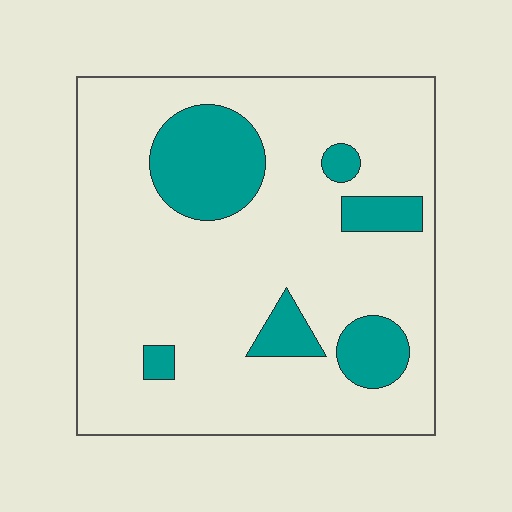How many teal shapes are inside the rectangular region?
6.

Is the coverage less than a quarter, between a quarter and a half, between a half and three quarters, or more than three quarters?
Less than a quarter.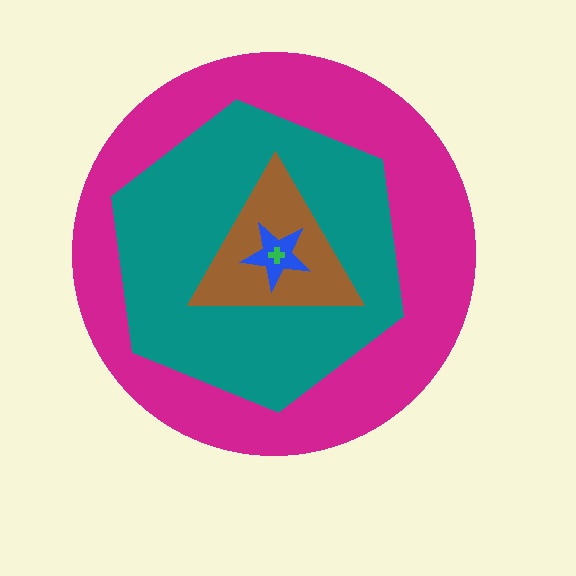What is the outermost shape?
The magenta circle.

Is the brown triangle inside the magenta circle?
Yes.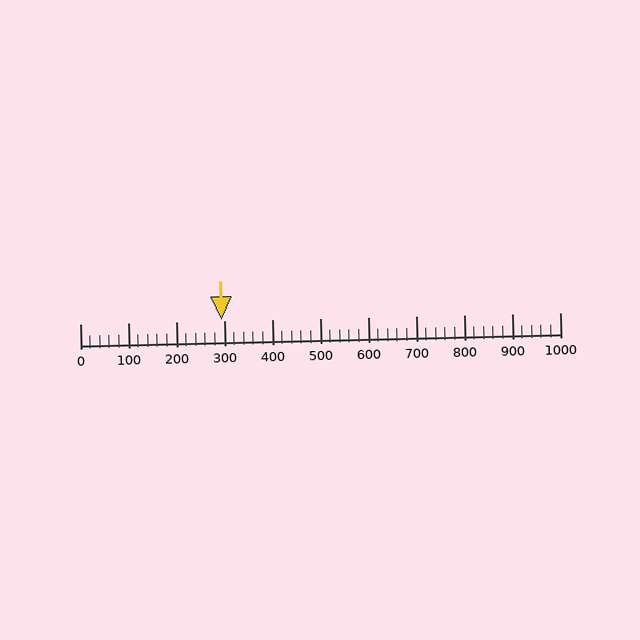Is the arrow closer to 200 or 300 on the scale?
The arrow is closer to 300.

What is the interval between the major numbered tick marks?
The major tick marks are spaced 100 units apart.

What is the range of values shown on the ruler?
The ruler shows values from 0 to 1000.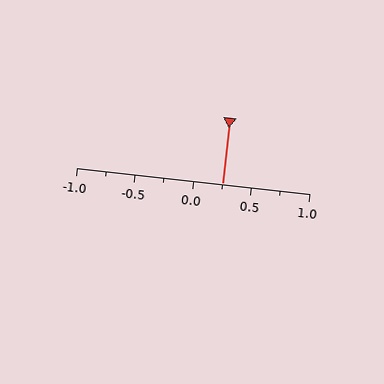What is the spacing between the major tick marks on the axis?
The major ticks are spaced 0.5 apart.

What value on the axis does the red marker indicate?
The marker indicates approximately 0.25.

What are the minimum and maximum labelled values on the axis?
The axis runs from -1.0 to 1.0.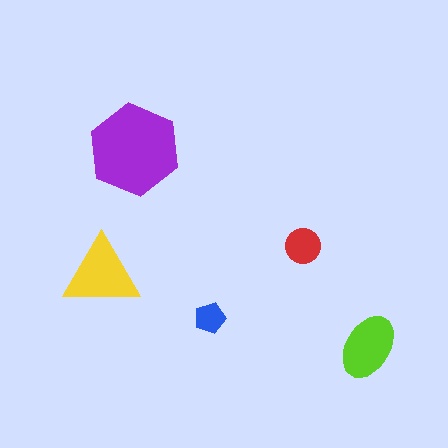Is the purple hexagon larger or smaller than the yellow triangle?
Larger.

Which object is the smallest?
The blue pentagon.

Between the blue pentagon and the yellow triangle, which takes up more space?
The yellow triangle.